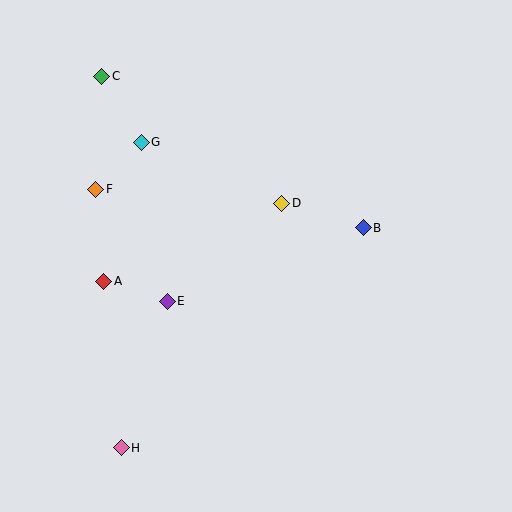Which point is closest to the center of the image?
Point D at (282, 203) is closest to the center.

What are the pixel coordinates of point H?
Point H is at (121, 448).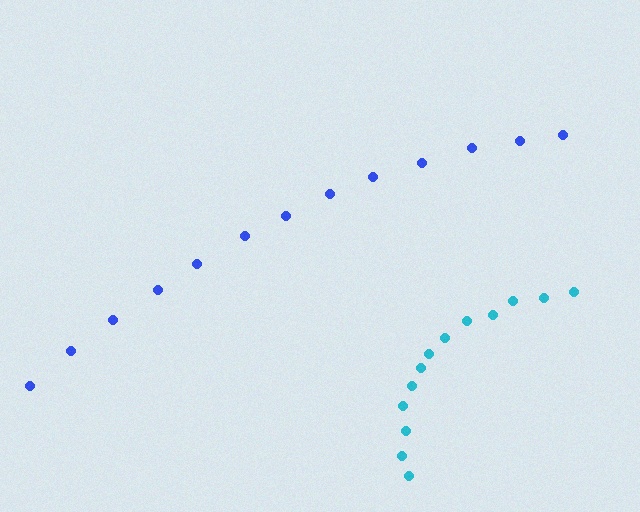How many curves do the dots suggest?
There are 2 distinct paths.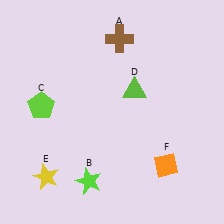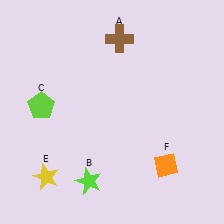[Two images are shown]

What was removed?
The lime triangle (D) was removed in Image 2.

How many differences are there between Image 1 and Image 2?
There is 1 difference between the two images.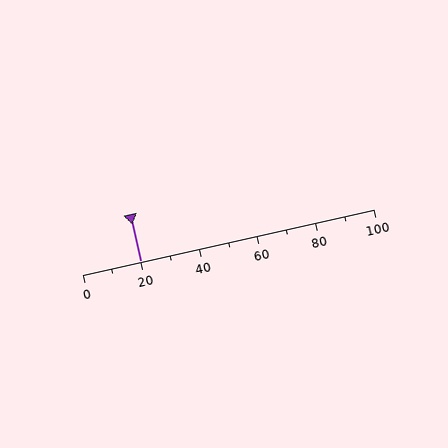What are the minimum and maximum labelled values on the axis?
The axis runs from 0 to 100.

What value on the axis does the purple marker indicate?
The marker indicates approximately 20.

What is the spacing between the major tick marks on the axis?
The major ticks are spaced 20 apart.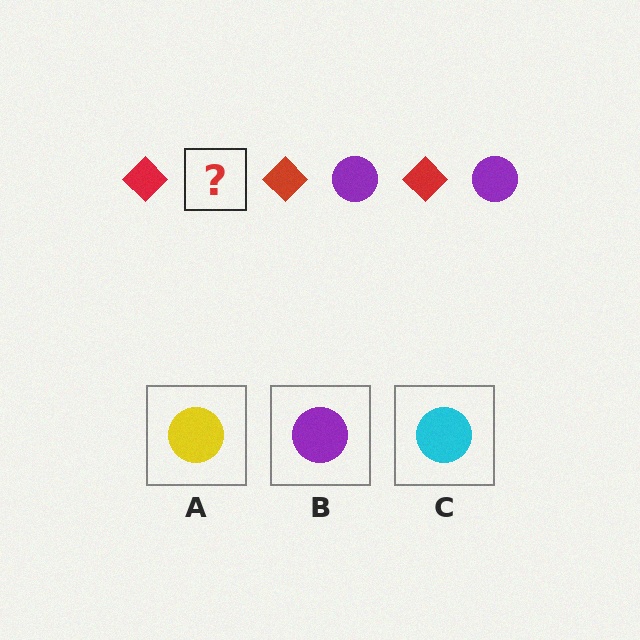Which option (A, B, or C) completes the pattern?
B.